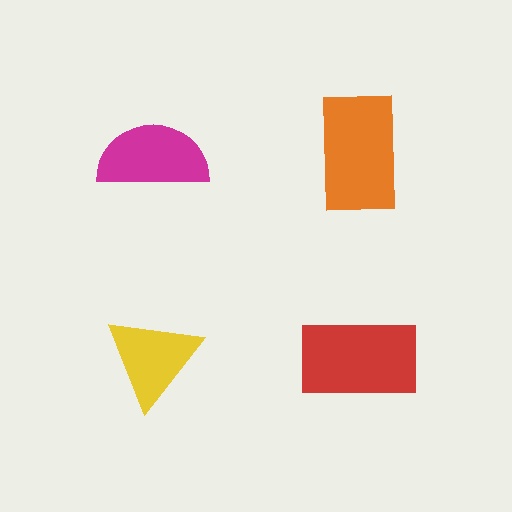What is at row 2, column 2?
A red rectangle.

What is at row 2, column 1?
A yellow triangle.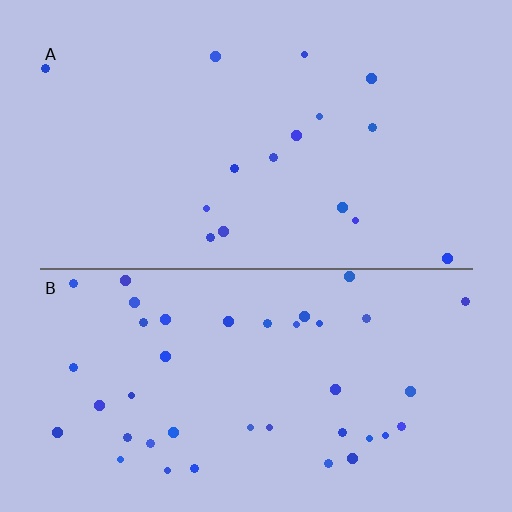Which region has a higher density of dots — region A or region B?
B (the bottom).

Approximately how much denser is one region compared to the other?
Approximately 2.6× — region B over region A.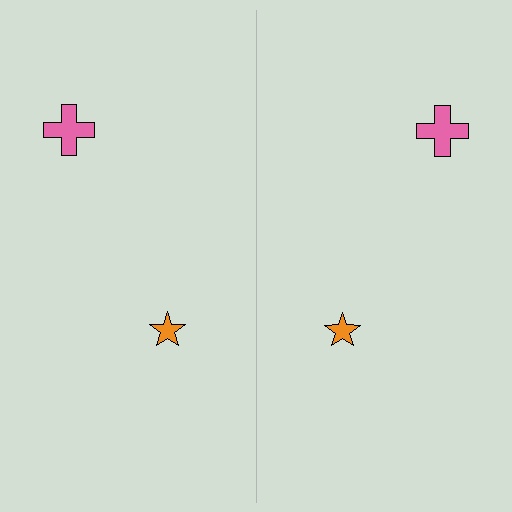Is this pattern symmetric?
Yes, this pattern has bilateral (reflection) symmetry.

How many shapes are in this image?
There are 4 shapes in this image.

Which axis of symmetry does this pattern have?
The pattern has a vertical axis of symmetry running through the center of the image.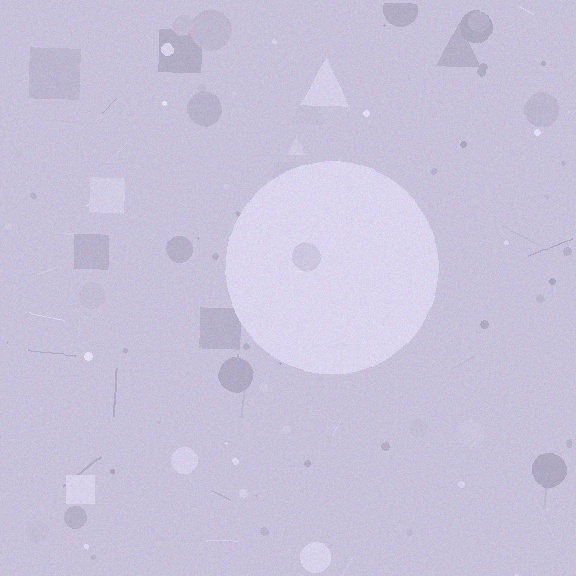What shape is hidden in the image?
A circle is hidden in the image.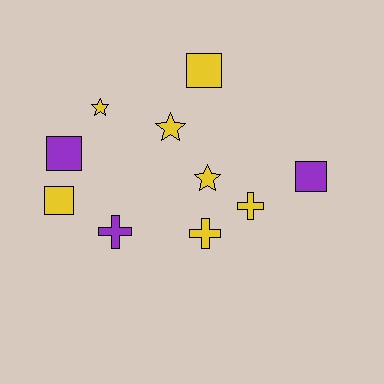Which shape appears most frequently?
Square, with 4 objects.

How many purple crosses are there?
There is 1 purple cross.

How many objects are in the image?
There are 10 objects.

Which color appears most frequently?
Yellow, with 7 objects.